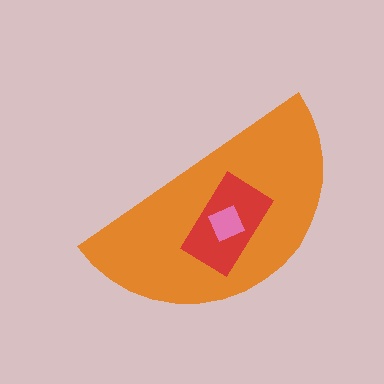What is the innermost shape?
The pink diamond.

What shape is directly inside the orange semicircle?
The red rectangle.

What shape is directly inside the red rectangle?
The pink diamond.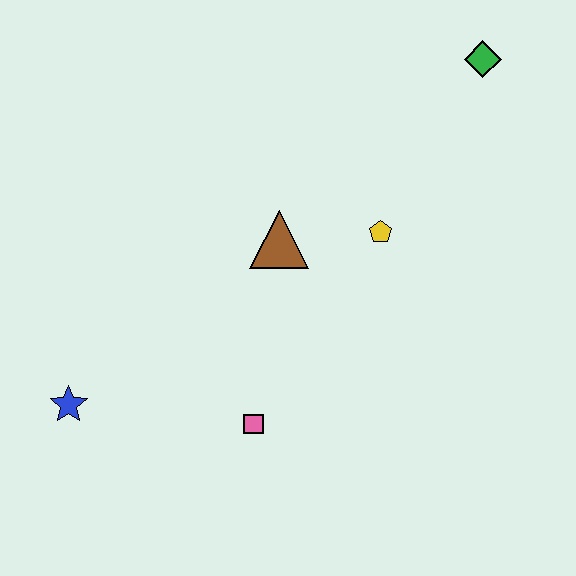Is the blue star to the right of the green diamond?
No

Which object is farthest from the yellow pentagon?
The blue star is farthest from the yellow pentagon.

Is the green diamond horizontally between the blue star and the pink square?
No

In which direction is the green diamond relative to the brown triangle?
The green diamond is to the right of the brown triangle.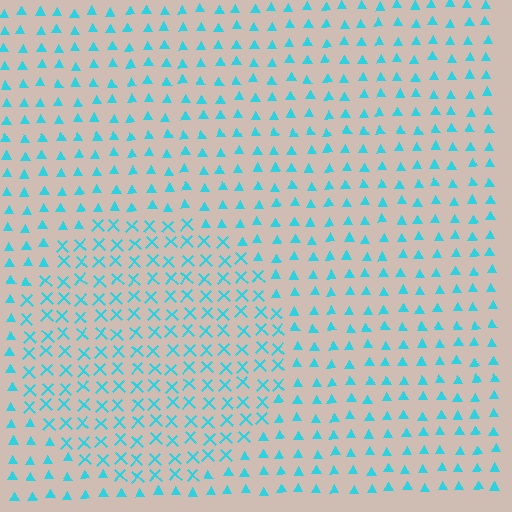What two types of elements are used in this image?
The image uses X marks inside the circle region and triangles outside it.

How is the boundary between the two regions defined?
The boundary is defined by a change in element shape: X marks inside vs. triangles outside. All elements share the same color and spacing.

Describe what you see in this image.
The image is filled with small cyan elements arranged in a uniform grid. A circle-shaped region contains X marks, while the surrounding area contains triangles. The boundary is defined purely by the change in element shape.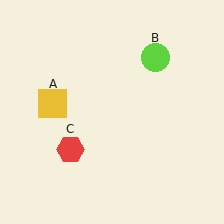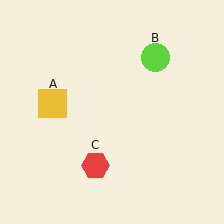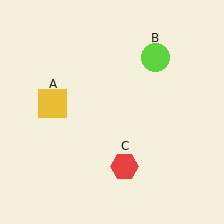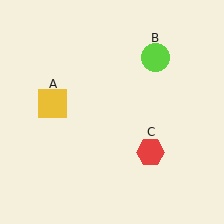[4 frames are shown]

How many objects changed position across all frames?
1 object changed position: red hexagon (object C).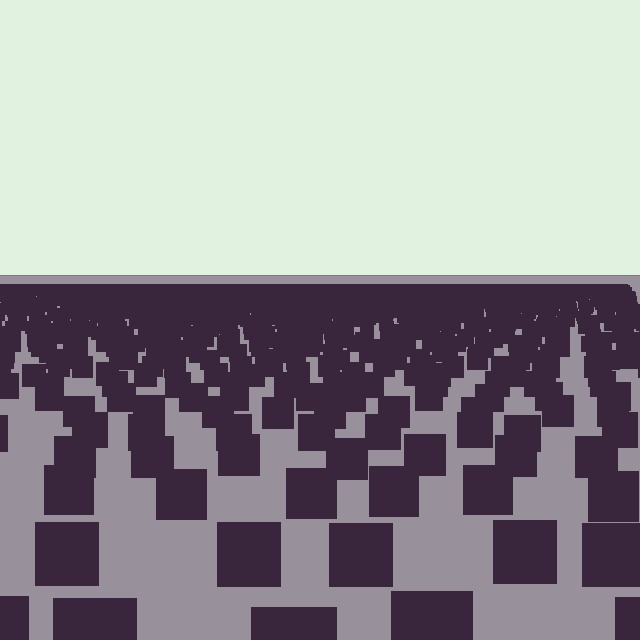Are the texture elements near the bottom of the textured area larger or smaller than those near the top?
Larger. Near the bottom, elements are closer to the viewer and appear at a bigger on-screen size.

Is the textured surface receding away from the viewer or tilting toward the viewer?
The surface is receding away from the viewer. Texture elements get smaller and denser toward the top.